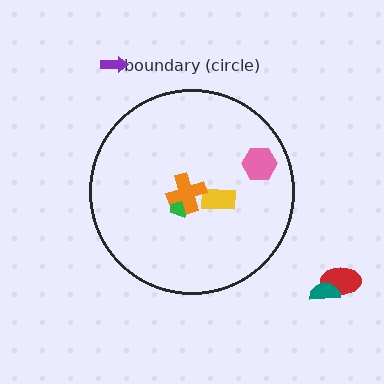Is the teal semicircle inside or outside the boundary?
Outside.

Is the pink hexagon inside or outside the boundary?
Inside.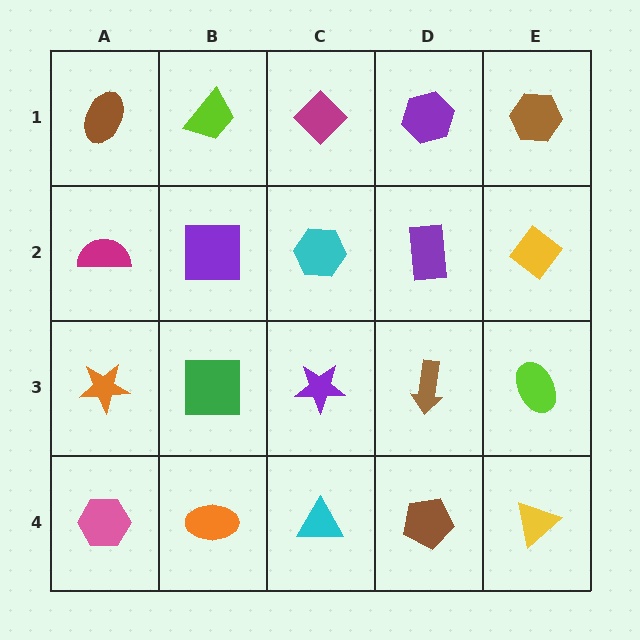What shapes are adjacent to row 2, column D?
A purple hexagon (row 1, column D), a brown arrow (row 3, column D), a cyan hexagon (row 2, column C), a yellow diamond (row 2, column E).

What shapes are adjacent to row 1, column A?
A magenta semicircle (row 2, column A), a lime trapezoid (row 1, column B).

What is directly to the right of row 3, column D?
A lime ellipse.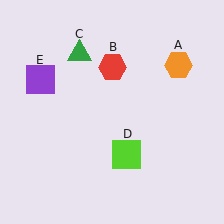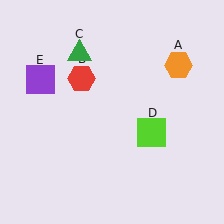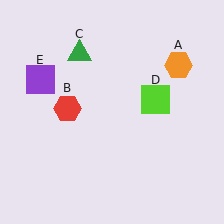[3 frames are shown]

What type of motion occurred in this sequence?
The red hexagon (object B), lime square (object D) rotated counterclockwise around the center of the scene.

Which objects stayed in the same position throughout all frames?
Orange hexagon (object A) and green triangle (object C) and purple square (object E) remained stationary.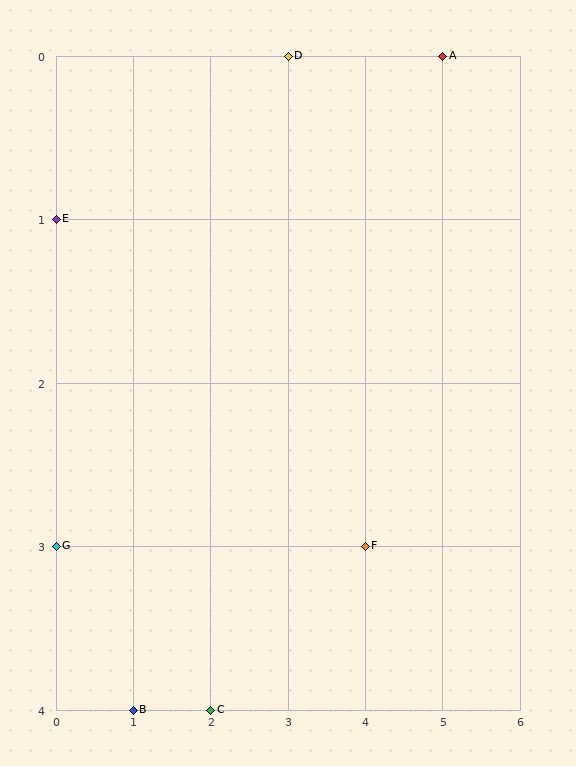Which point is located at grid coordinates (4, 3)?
Point F is at (4, 3).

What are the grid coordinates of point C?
Point C is at grid coordinates (2, 4).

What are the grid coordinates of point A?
Point A is at grid coordinates (5, 0).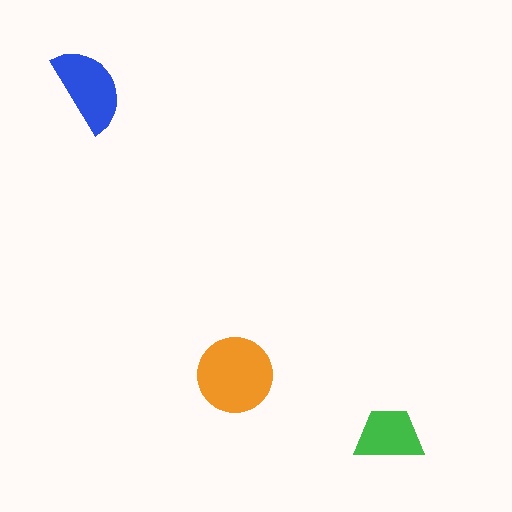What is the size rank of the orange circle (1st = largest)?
1st.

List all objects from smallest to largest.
The green trapezoid, the blue semicircle, the orange circle.